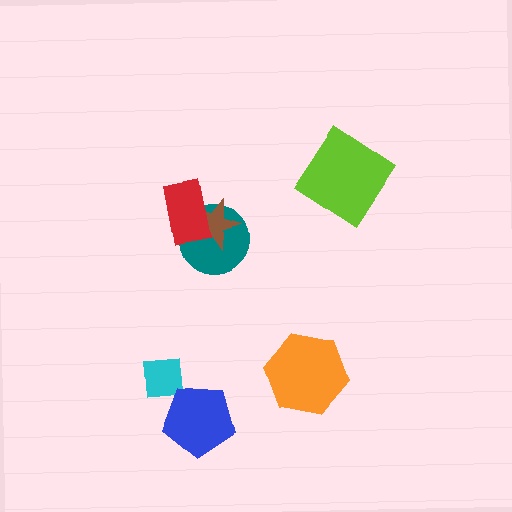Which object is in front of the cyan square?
The blue pentagon is in front of the cyan square.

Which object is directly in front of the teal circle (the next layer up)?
The brown star is directly in front of the teal circle.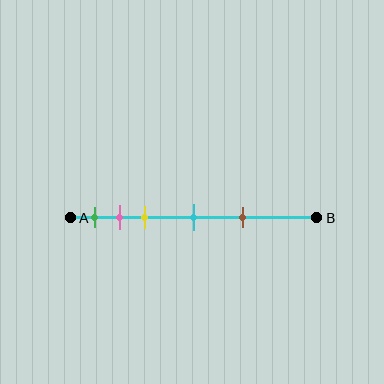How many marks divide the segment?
There are 5 marks dividing the segment.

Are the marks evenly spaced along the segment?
No, the marks are not evenly spaced.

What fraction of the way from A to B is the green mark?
The green mark is approximately 10% (0.1) of the way from A to B.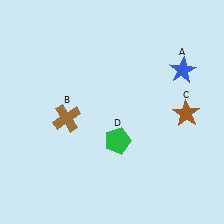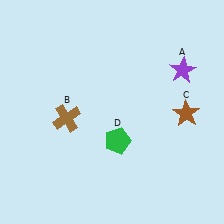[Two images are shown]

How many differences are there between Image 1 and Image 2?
There is 1 difference between the two images.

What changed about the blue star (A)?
In Image 1, A is blue. In Image 2, it changed to purple.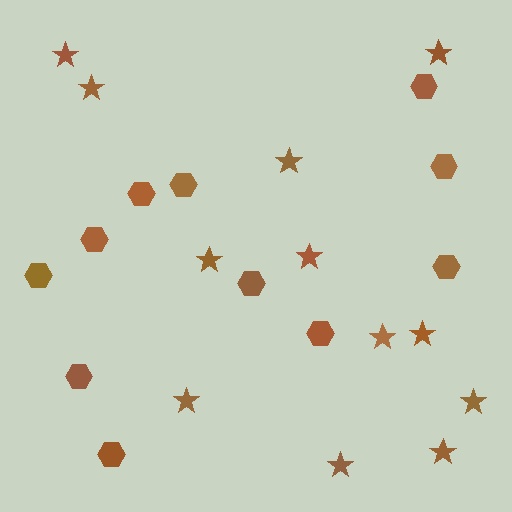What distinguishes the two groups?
There are 2 groups: one group of hexagons (11) and one group of stars (12).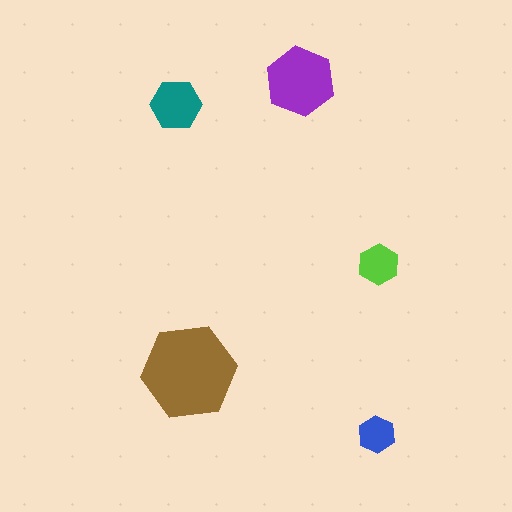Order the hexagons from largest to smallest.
the brown one, the purple one, the teal one, the lime one, the blue one.